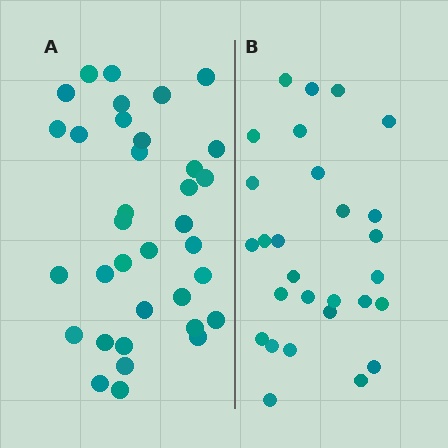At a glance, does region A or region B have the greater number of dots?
Region A (the left region) has more dots.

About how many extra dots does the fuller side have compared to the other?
Region A has roughly 8 or so more dots than region B.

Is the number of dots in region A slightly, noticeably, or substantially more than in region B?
Region A has noticeably more, but not dramatically so. The ratio is roughly 1.2 to 1.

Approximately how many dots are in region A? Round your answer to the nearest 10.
About 40 dots. (The exact count is 35, which rounds to 40.)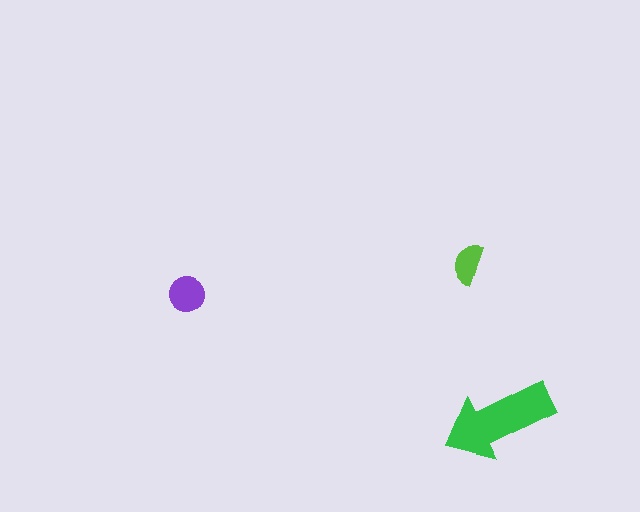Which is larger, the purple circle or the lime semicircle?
The purple circle.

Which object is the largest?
The green arrow.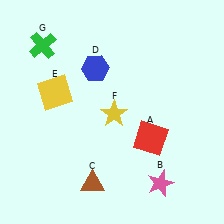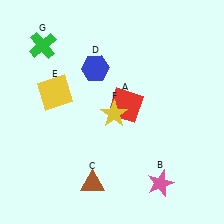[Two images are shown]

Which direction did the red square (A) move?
The red square (A) moved up.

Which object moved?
The red square (A) moved up.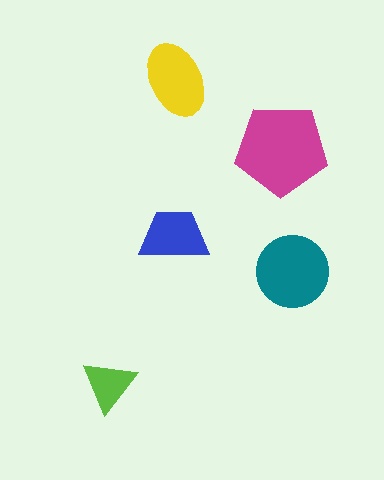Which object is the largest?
The magenta pentagon.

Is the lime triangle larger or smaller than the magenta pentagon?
Smaller.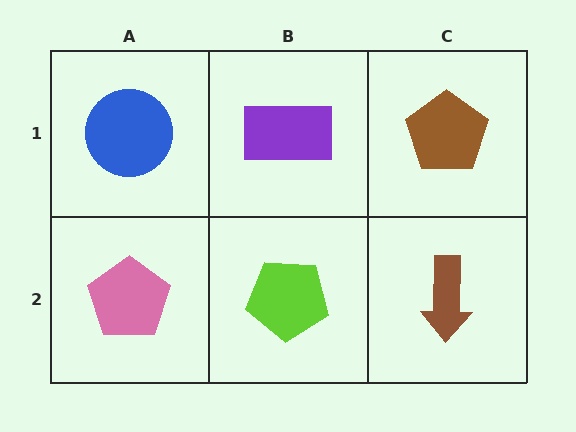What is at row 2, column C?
A brown arrow.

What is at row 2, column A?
A pink pentagon.